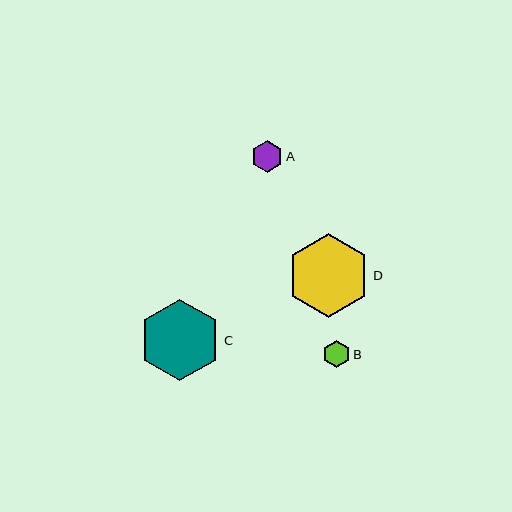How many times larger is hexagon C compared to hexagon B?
Hexagon C is approximately 3.0 times the size of hexagon B.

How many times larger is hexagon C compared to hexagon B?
Hexagon C is approximately 3.0 times the size of hexagon B.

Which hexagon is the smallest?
Hexagon B is the smallest with a size of approximately 28 pixels.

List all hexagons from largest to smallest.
From largest to smallest: D, C, A, B.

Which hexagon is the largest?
Hexagon D is the largest with a size of approximately 84 pixels.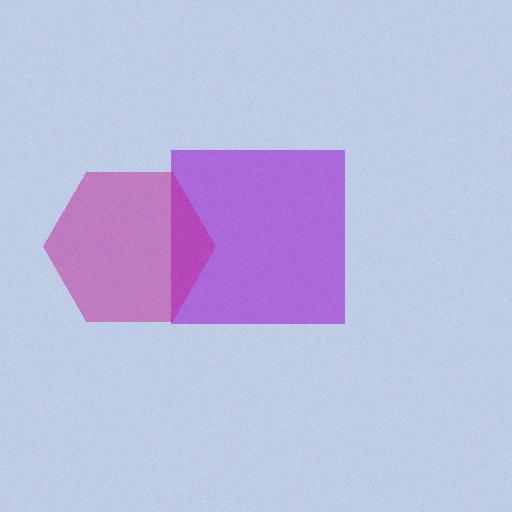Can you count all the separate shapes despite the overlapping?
Yes, there are 2 separate shapes.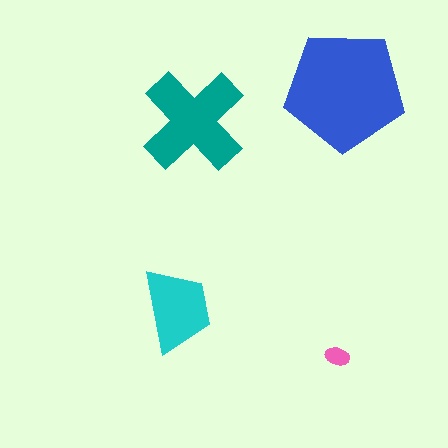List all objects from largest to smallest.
The blue pentagon, the teal cross, the cyan trapezoid, the pink ellipse.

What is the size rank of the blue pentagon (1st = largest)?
1st.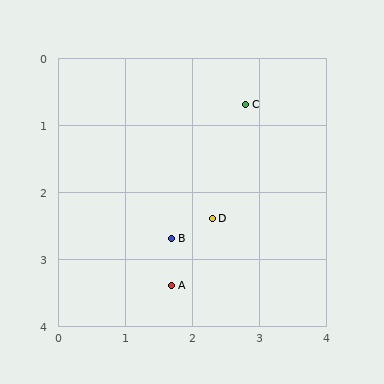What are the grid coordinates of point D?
Point D is at approximately (2.3, 2.4).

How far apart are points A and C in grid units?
Points A and C are about 2.9 grid units apart.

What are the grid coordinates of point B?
Point B is at approximately (1.7, 2.7).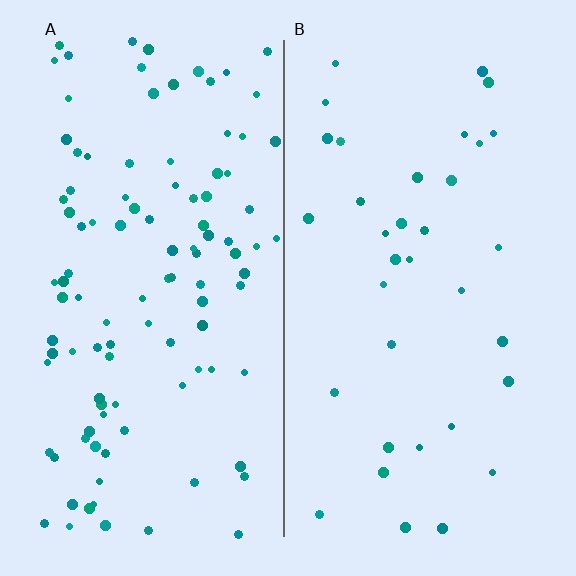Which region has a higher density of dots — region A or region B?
A (the left).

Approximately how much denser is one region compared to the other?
Approximately 3.0× — region A over region B.